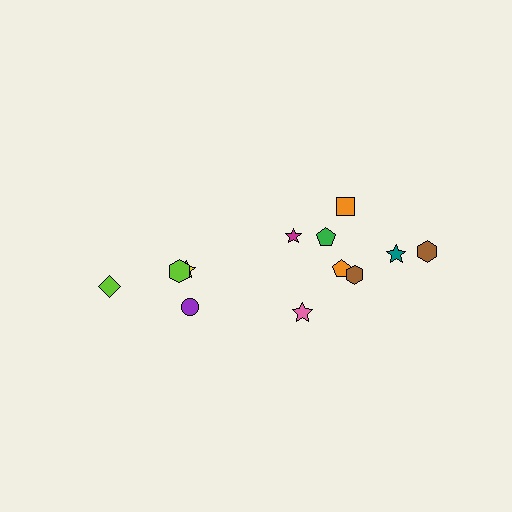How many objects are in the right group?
There are 8 objects.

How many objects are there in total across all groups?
There are 12 objects.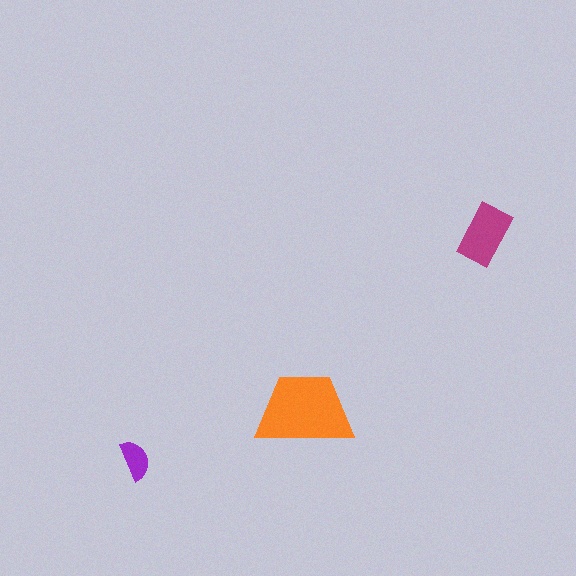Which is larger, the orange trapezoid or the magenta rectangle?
The orange trapezoid.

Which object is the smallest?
The purple semicircle.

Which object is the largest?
The orange trapezoid.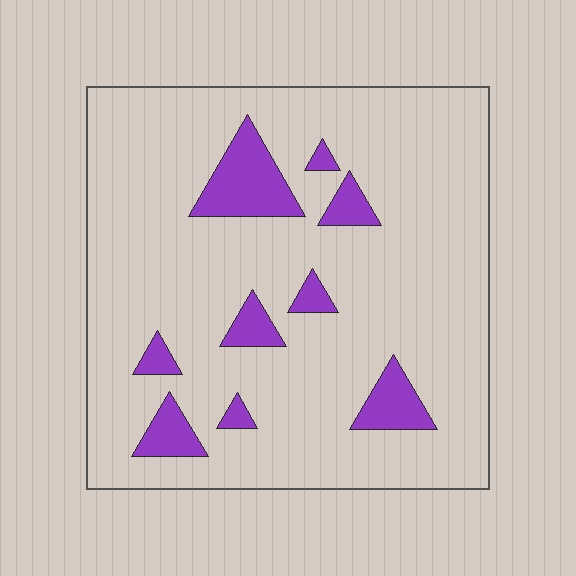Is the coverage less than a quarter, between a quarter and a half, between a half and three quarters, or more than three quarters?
Less than a quarter.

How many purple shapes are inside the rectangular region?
9.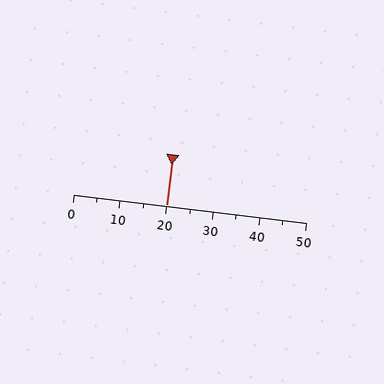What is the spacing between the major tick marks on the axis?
The major ticks are spaced 10 apart.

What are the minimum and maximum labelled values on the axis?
The axis runs from 0 to 50.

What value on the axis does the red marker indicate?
The marker indicates approximately 20.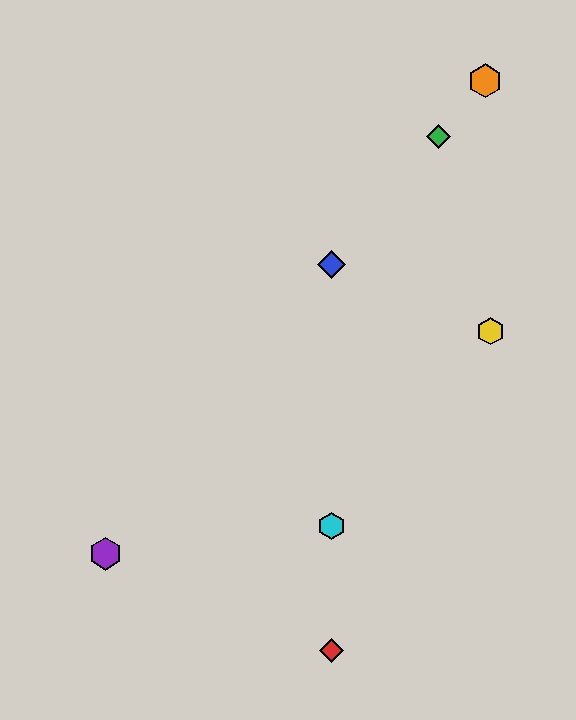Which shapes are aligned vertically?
The red diamond, the blue diamond, the cyan hexagon are aligned vertically.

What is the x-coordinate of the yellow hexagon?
The yellow hexagon is at x≈491.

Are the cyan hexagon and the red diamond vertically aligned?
Yes, both are at x≈331.